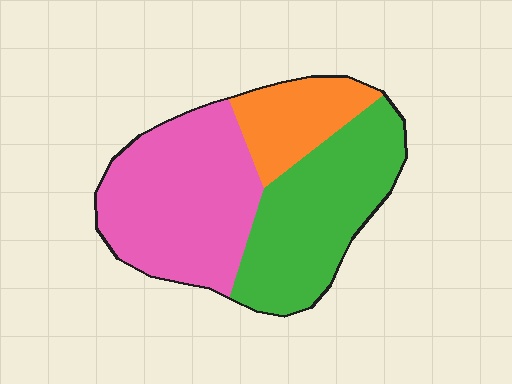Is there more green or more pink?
Pink.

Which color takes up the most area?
Pink, at roughly 45%.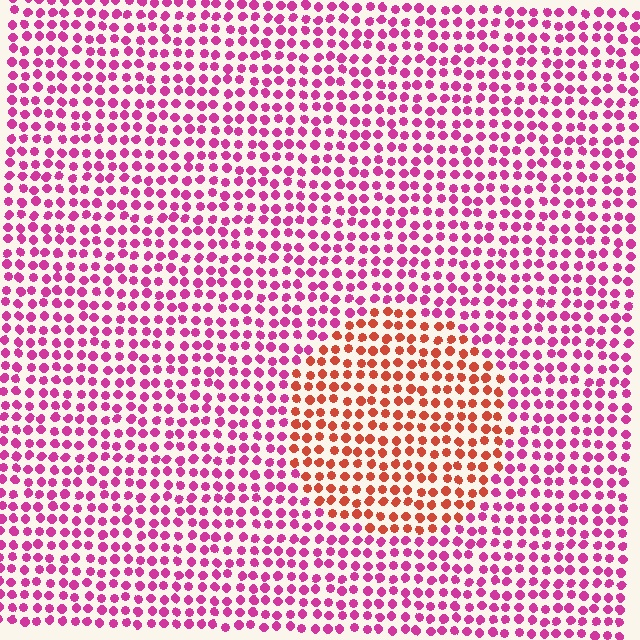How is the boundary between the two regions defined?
The boundary is defined purely by a slight shift in hue (about 47 degrees). Spacing, size, and orientation are identical on both sides.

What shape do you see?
I see a circle.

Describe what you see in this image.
The image is filled with small magenta elements in a uniform arrangement. A circle-shaped region is visible where the elements are tinted to a slightly different hue, forming a subtle color boundary.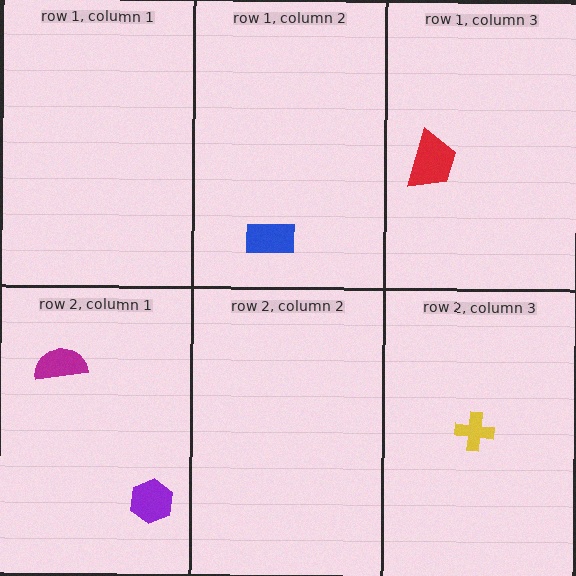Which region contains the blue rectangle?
The row 1, column 2 region.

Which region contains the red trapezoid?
The row 1, column 3 region.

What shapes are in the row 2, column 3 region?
The yellow cross.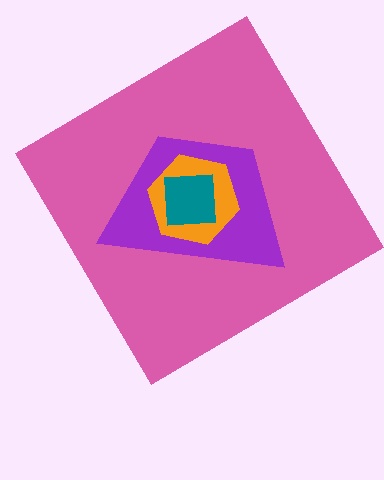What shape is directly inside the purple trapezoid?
The orange hexagon.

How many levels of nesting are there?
4.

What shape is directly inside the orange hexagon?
The teal square.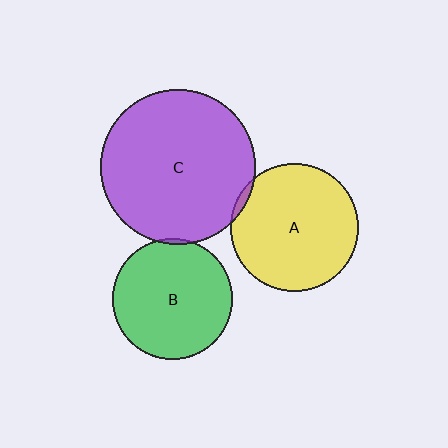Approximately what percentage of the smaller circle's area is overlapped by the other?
Approximately 5%.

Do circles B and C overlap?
Yes.